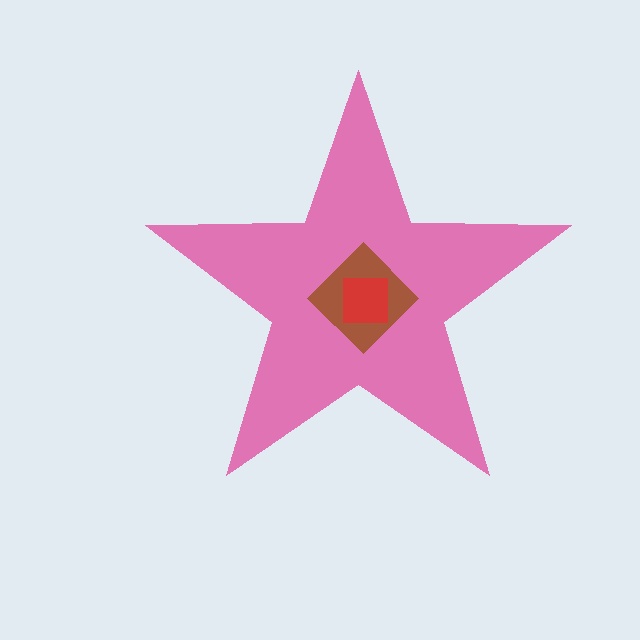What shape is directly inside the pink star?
The brown diamond.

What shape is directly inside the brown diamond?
The red square.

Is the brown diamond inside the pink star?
Yes.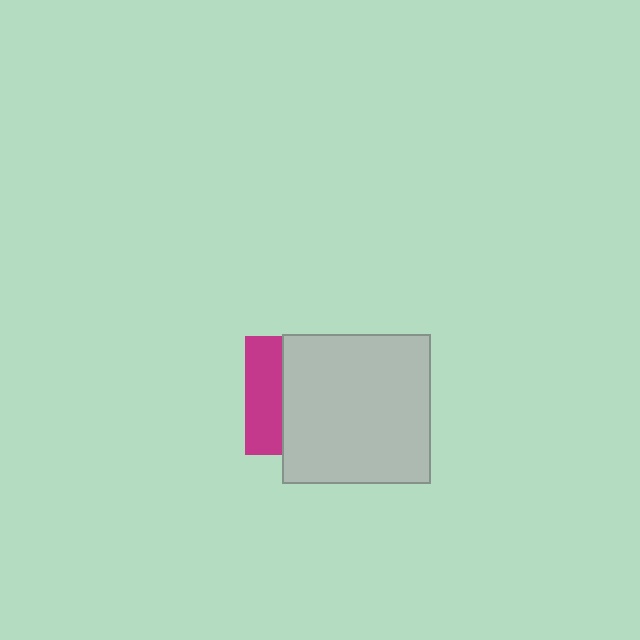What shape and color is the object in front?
The object in front is a light gray square.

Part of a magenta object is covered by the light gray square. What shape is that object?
It is a square.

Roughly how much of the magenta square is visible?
A small part of it is visible (roughly 31%).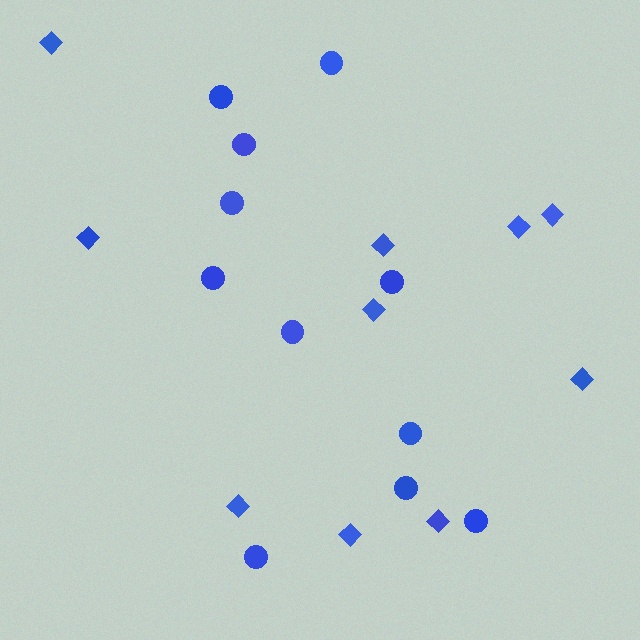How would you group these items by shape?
There are 2 groups: one group of circles (11) and one group of diamonds (10).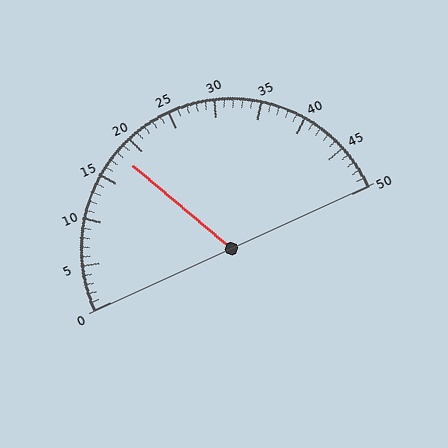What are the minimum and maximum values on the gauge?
The gauge ranges from 0 to 50.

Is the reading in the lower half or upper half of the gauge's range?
The reading is in the lower half of the range (0 to 50).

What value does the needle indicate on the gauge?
The needle indicates approximately 18.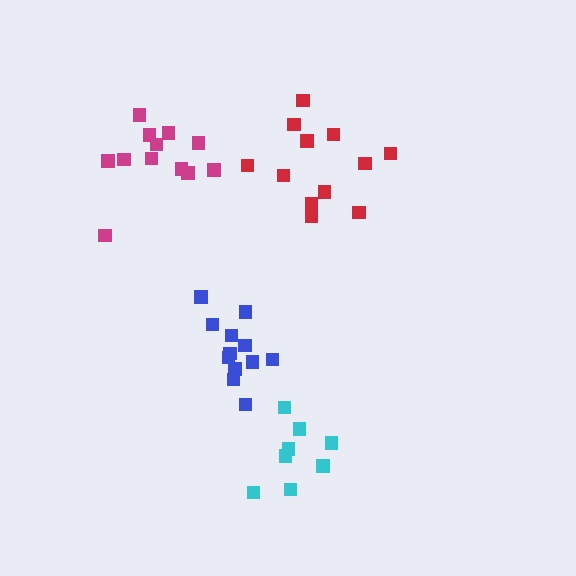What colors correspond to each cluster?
The clusters are colored: blue, magenta, red, cyan.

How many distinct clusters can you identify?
There are 4 distinct clusters.